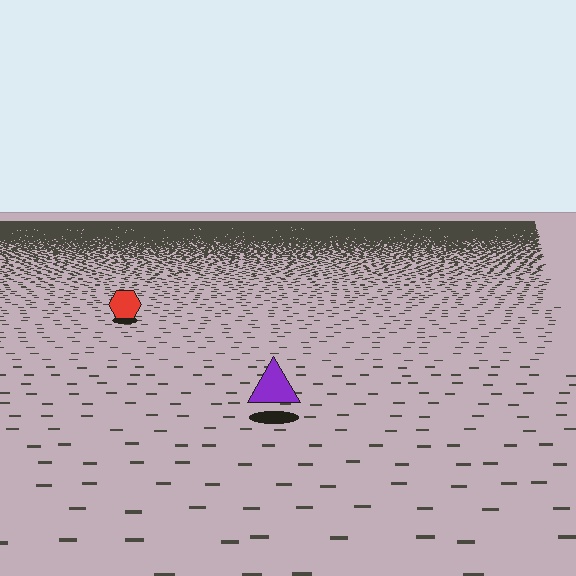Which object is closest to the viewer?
The purple triangle is closest. The texture marks near it are larger and more spread out.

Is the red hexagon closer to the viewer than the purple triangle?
No. The purple triangle is closer — you can tell from the texture gradient: the ground texture is coarser near it.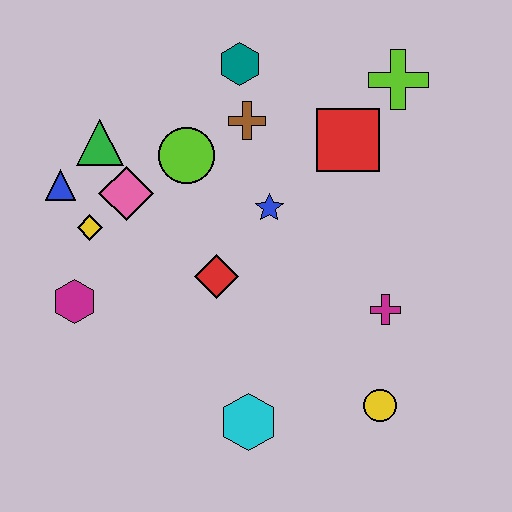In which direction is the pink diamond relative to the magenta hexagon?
The pink diamond is above the magenta hexagon.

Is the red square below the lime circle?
No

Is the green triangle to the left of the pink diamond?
Yes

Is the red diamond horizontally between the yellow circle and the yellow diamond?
Yes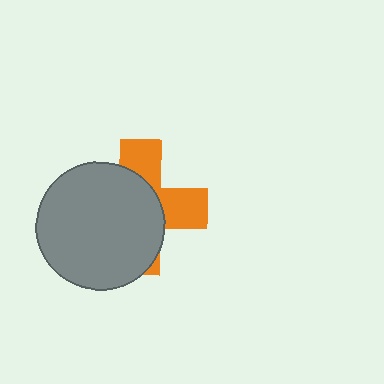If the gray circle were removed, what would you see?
You would see the complete orange cross.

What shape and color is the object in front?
The object in front is a gray circle.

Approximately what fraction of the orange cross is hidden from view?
Roughly 62% of the orange cross is hidden behind the gray circle.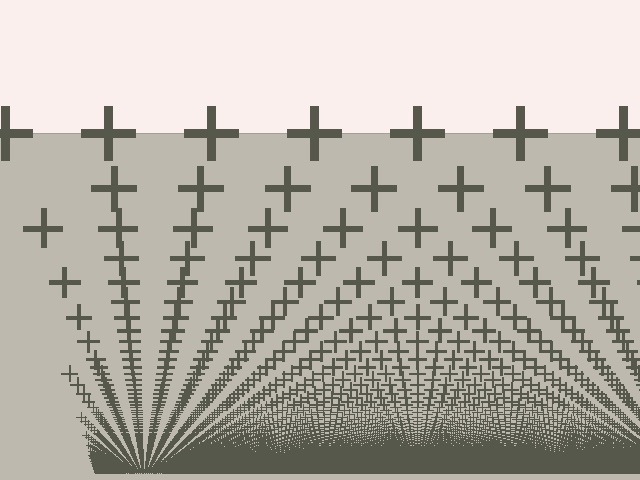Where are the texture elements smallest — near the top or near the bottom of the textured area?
Near the bottom.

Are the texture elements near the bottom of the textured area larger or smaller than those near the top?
Smaller. The gradient is inverted — elements near the bottom are smaller and denser.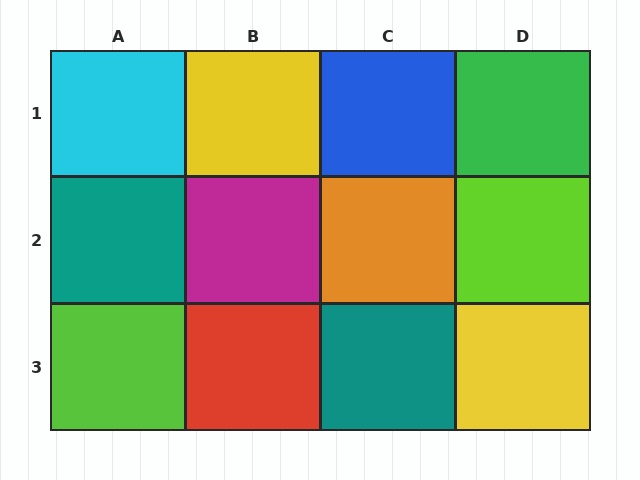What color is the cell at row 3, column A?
Lime.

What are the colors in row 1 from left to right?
Cyan, yellow, blue, green.